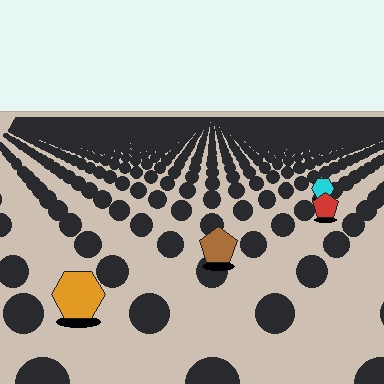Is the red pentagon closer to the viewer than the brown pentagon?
No. The brown pentagon is closer — you can tell from the texture gradient: the ground texture is coarser near it.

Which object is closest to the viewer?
The orange hexagon is closest. The texture marks near it are larger and more spread out.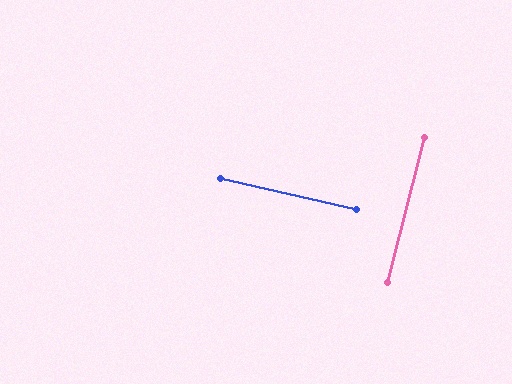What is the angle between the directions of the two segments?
Approximately 88 degrees.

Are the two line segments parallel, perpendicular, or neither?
Perpendicular — they meet at approximately 88°.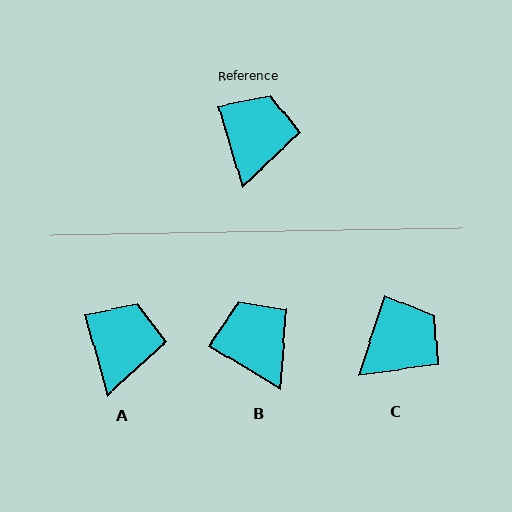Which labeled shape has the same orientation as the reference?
A.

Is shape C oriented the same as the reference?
No, it is off by about 34 degrees.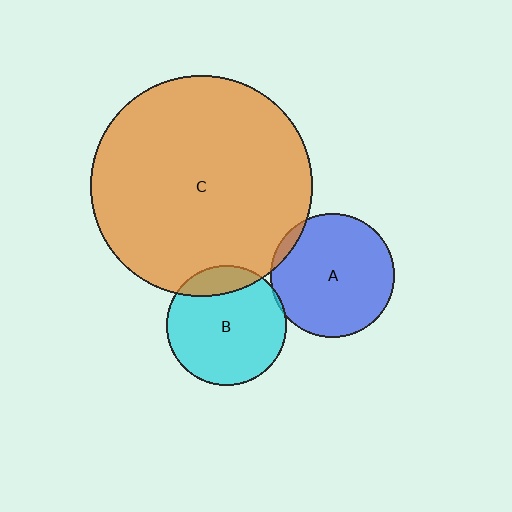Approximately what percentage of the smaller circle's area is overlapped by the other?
Approximately 5%.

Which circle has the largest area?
Circle C (orange).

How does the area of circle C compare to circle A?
Approximately 3.2 times.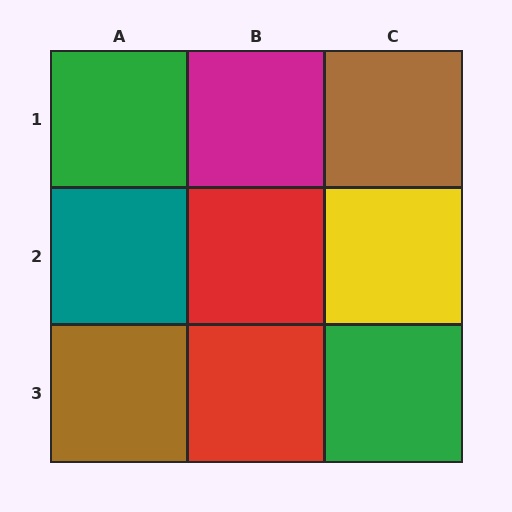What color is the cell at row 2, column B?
Red.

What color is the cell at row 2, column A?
Teal.